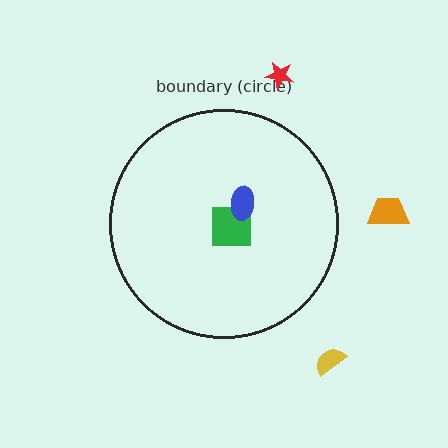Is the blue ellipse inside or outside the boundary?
Inside.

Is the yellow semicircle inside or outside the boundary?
Outside.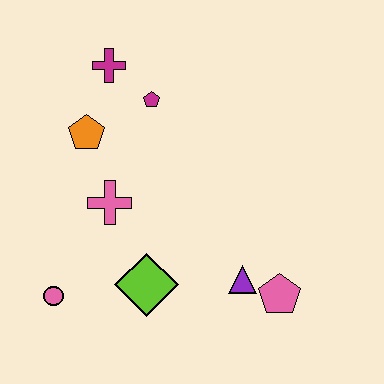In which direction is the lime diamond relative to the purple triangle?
The lime diamond is to the left of the purple triangle.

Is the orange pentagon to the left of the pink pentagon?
Yes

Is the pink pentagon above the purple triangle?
No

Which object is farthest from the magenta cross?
The pink pentagon is farthest from the magenta cross.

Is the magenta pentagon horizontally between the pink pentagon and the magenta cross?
Yes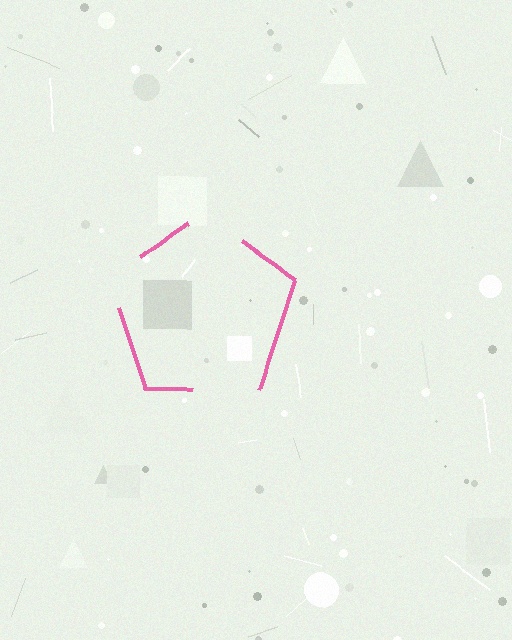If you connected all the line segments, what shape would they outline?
They would outline a pentagon.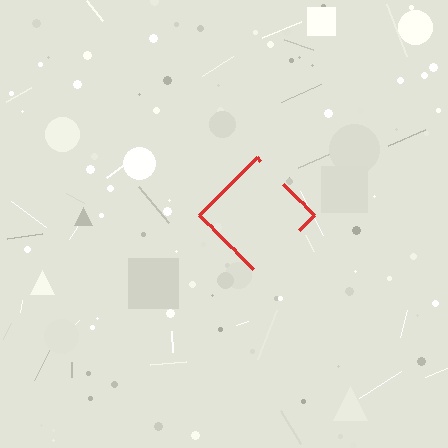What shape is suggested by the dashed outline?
The dashed outline suggests a diamond.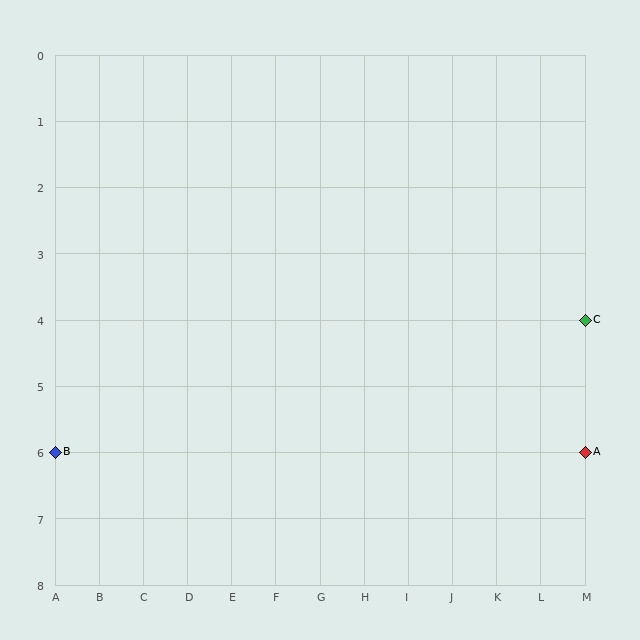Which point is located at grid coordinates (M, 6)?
Point A is at (M, 6).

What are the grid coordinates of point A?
Point A is at grid coordinates (M, 6).